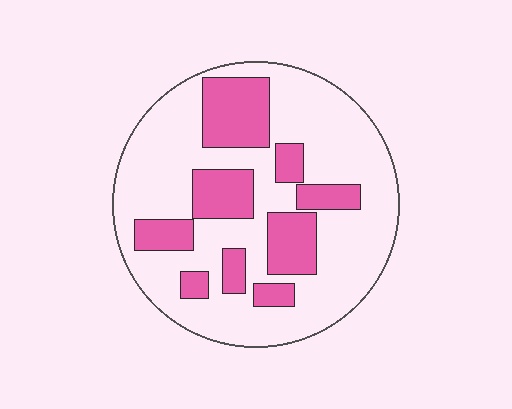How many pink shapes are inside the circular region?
9.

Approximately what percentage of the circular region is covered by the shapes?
Approximately 30%.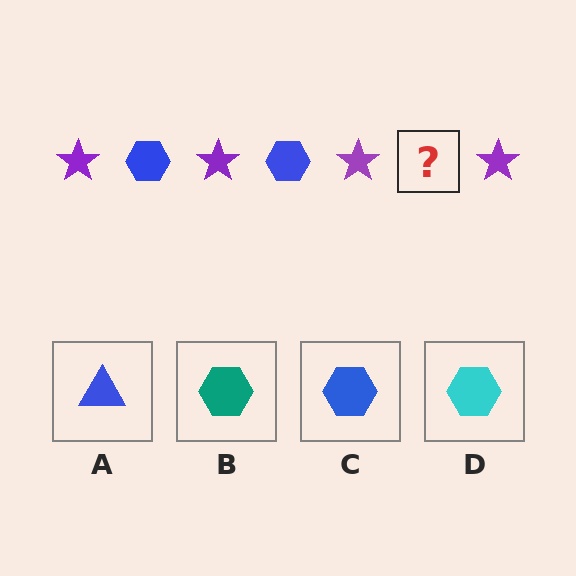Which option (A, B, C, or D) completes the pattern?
C.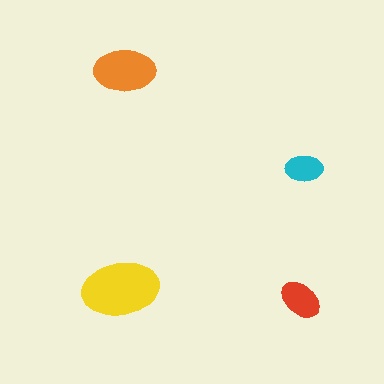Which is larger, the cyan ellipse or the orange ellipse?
The orange one.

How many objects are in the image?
There are 4 objects in the image.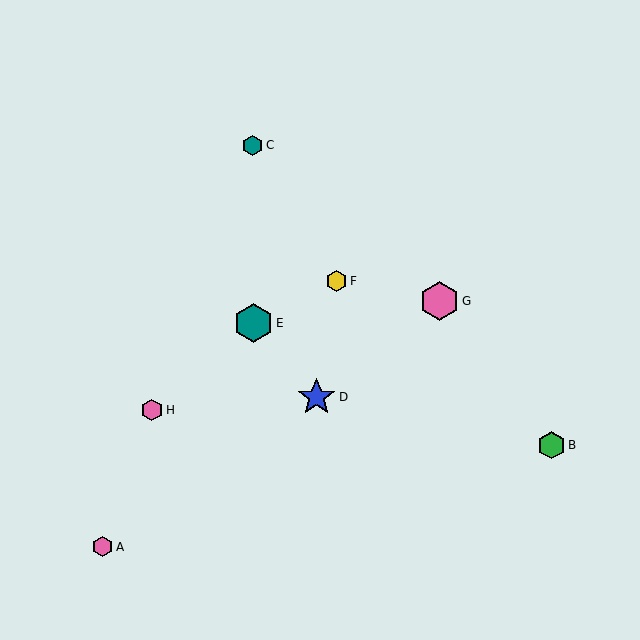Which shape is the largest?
The pink hexagon (labeled G) is the largest.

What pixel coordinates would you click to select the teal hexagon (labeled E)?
Click at (254, 323) to select the teal hexagon E.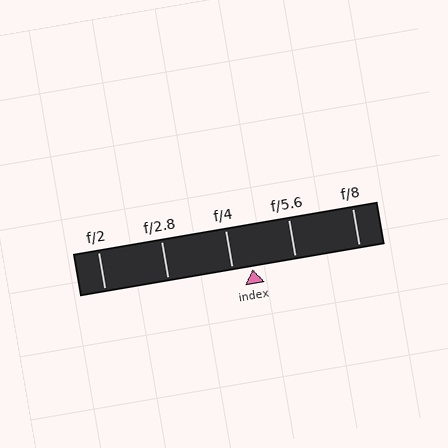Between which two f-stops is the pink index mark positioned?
The index mark is between f/4 and f/5.6.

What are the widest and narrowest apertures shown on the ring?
The widest aperture shown is f/2 and the narrowest is f/8.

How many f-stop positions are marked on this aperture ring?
There are 5 f-stop positions marked.